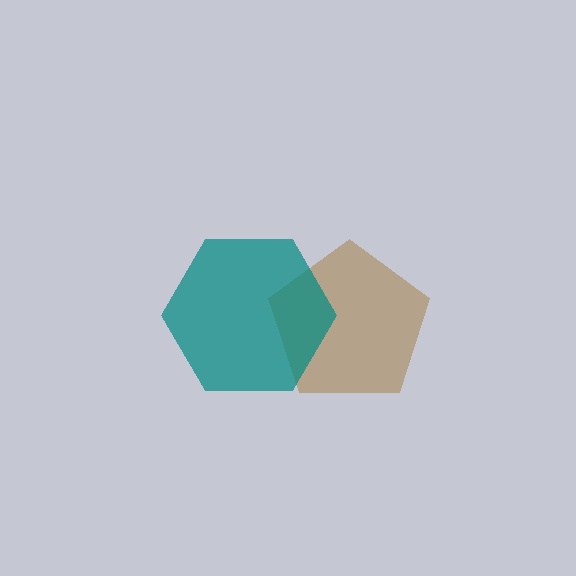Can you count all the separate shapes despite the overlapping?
Yes, there are 2 separate shapes.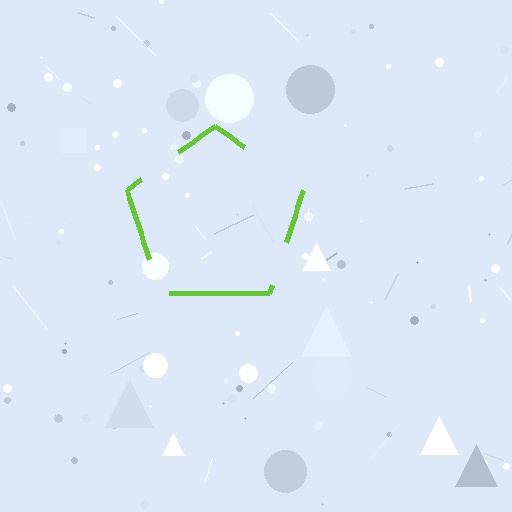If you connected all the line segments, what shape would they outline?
They would outline a pentagon.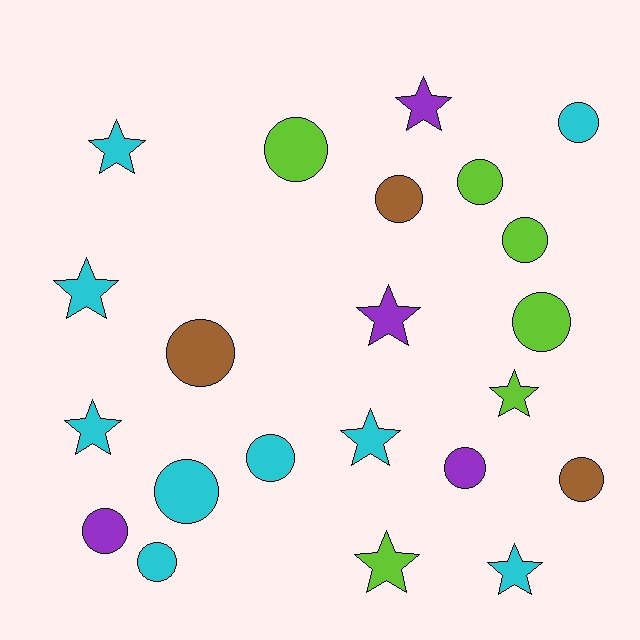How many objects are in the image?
There are 22 objects.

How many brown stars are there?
There are no brown stars.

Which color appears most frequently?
Cyan, with 9 objects.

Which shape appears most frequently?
Circle, with 13 objects.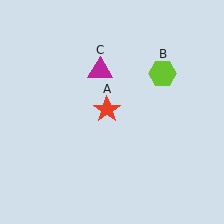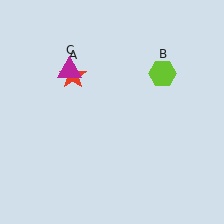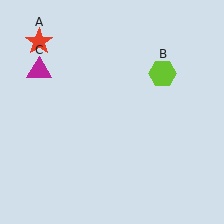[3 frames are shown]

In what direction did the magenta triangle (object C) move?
The magenta triangle (object C) moved left.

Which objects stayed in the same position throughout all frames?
Lime hexagon (object B) remained stationary.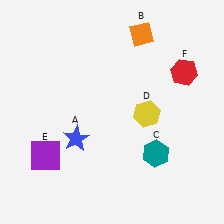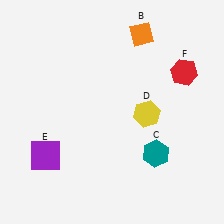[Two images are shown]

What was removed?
The blue star (A) was removed in Image 2.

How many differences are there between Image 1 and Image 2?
There is 1 difference between the two images.